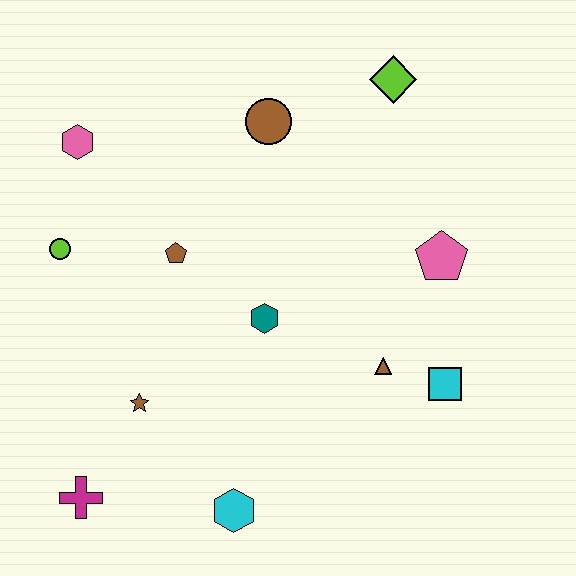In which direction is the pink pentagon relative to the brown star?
The pink pentagon is to the right of the brown star.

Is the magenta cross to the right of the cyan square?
No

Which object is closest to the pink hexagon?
The lime circle is closest to the pink hexagon.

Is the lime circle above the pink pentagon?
Yes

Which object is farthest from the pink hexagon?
The cyan square is farthest from the pink hexagon.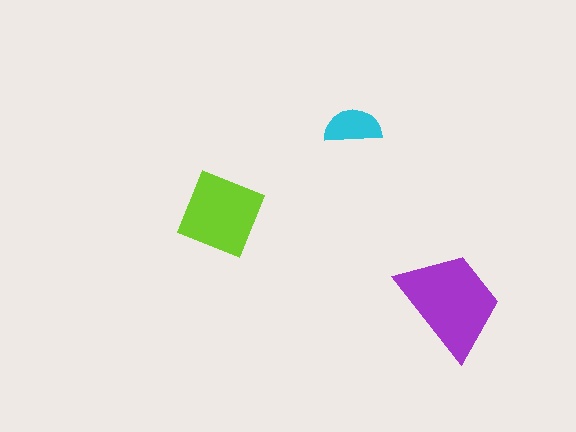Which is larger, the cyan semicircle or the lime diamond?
The lime diamond.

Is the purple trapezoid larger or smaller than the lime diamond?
Larger.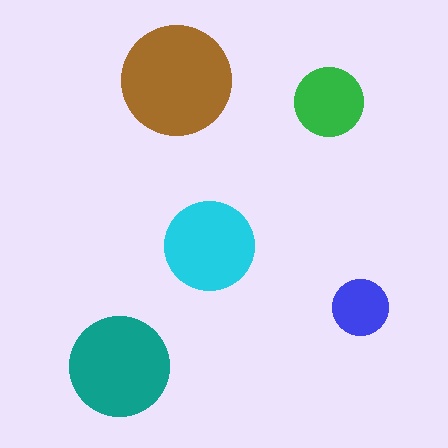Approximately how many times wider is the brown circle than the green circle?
About 1.5 times wider.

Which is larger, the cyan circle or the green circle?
The cyan one.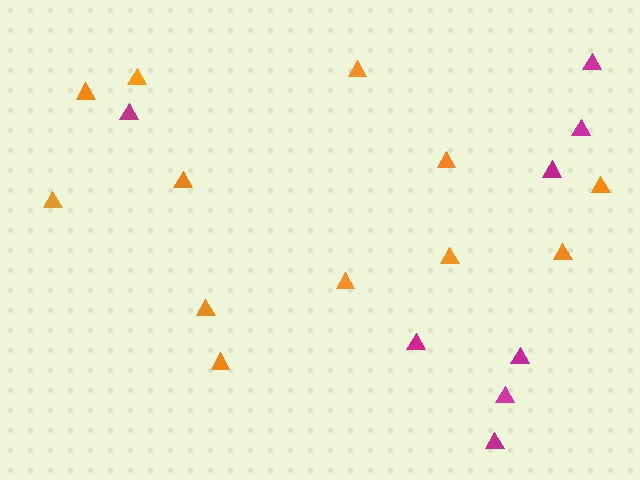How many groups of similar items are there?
There are 2 groups: one group of magenta triangles (8) and one group of orange triangles (12).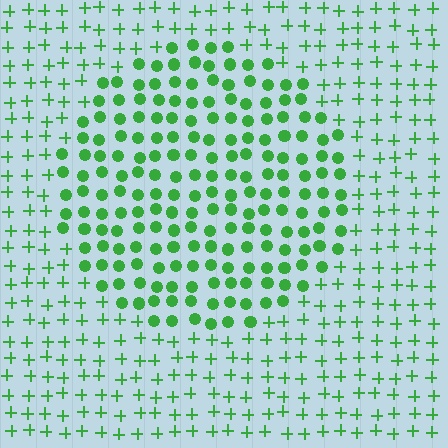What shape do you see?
I see a circle.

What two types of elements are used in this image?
The image uses circles inside the circle region and plus signs outside it.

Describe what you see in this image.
The image is filled with small green elements arranged in a uniform grid. A circle-shaped region contains circles, while the surrounding area contains plus signs. The boundary is defined purely by the change in element shape.